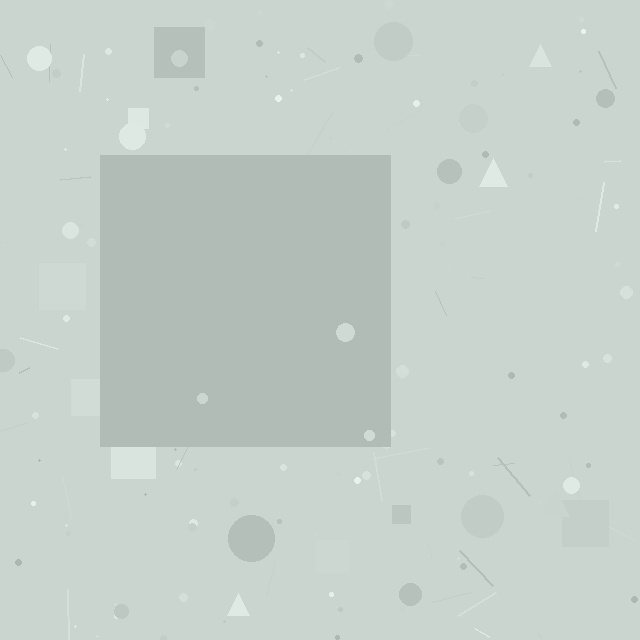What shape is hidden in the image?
A square is hidden in the image.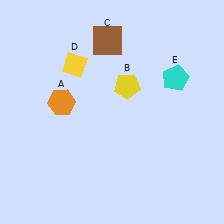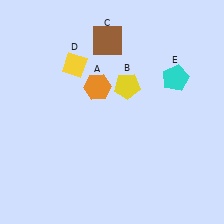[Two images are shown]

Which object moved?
The orange hexagon (A) moved right.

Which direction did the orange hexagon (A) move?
The orange hexagon (A) moved right.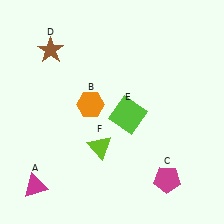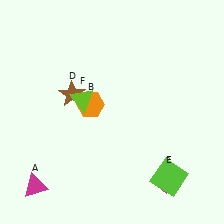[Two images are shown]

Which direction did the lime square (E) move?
The lime square (E) moved down.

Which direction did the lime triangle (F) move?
The lime triangle (F) moved up.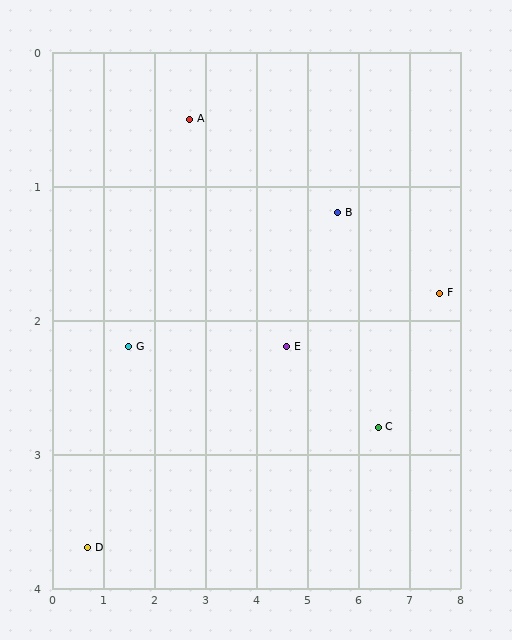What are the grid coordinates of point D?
Point D is at approximately (0.7, 3.7).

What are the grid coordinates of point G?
Point G is at approximately (1.5, 2.2).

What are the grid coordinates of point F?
Point F is at approximately (7.6, 1.8).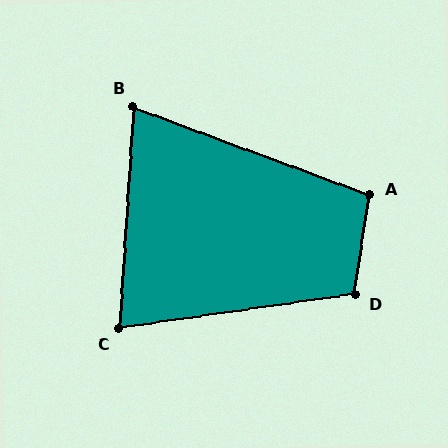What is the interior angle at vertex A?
Approximately 102 degrees (obtuse).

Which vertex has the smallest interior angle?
B, at approximately 73 degrees.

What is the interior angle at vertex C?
Approximately 78 degrees (acute).